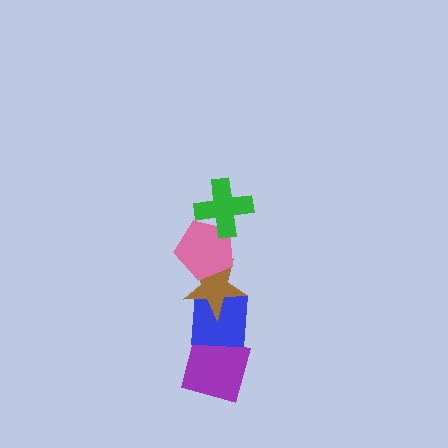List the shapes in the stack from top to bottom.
From top to bottom: the green cross, the pink pentagon, the brown star, the blue square, the purple diamond.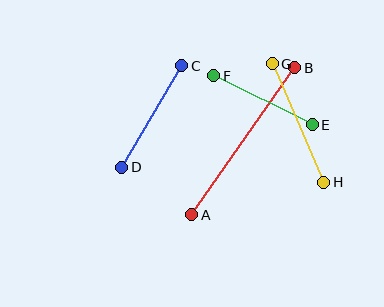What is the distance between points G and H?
The distance is approximately 129 pixels.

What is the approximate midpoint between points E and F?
The midpoint is at approximately (263, 100) pixels.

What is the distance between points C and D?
The distance is approximately 117 pixels.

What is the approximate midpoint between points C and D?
The midpoint is at approximately (152, 117) pixels.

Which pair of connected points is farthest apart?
Points A and B are farthest apart.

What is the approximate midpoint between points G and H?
The midpoint is at approximately (298, 123) pixels.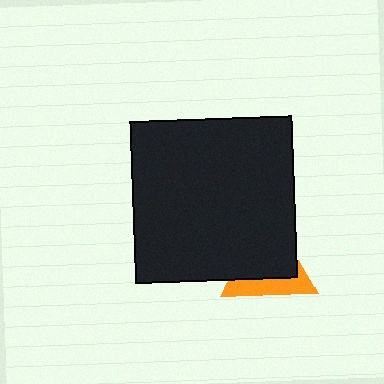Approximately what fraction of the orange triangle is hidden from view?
Roughly 64% of the orange triangle is hidden behind the black square.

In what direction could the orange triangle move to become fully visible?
The orange triangle could move toward the lower-right. That would shift it out from behind the black square entirely.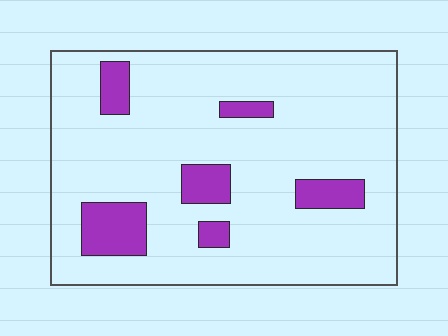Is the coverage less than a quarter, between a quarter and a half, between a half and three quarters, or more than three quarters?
Less than a quarter.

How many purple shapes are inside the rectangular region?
6.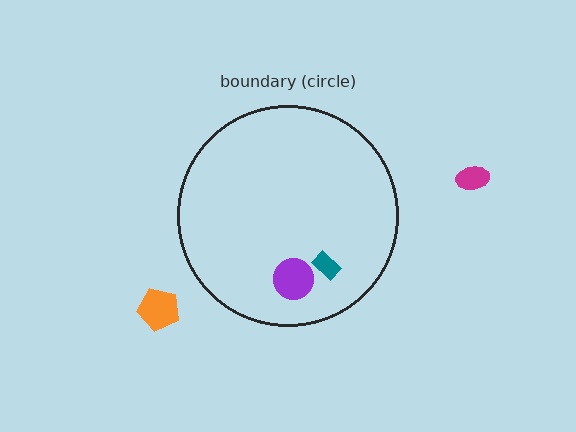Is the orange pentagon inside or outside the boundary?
Outside.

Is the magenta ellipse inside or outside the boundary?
Outside.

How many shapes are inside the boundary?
2 inside, 2 outside.